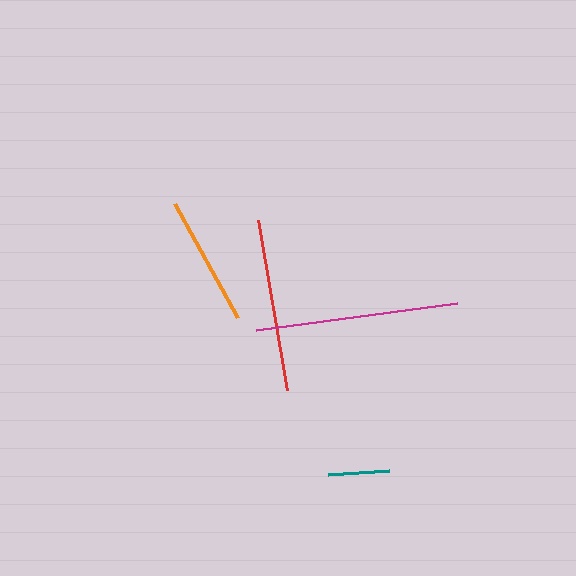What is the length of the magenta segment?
The magenta segment is approximately 202 pixels long.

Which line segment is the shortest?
The teal line is the shortest at approximately 61 pixels.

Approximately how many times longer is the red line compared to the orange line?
The red line is approximately 1.3 times the length of the orange line.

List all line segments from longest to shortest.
From longest to shortest: magenta, red, orange, teal.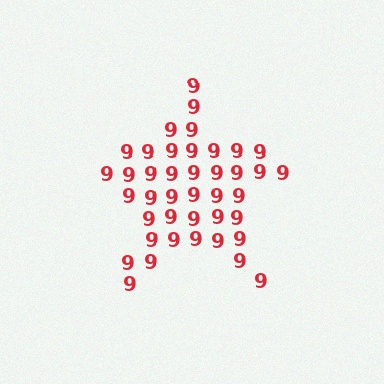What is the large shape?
The large shape is a star.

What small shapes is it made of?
It is made of small digit 9's.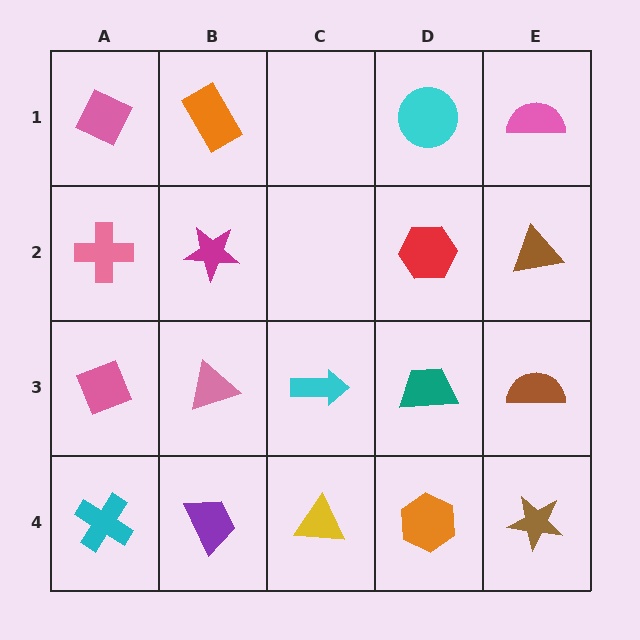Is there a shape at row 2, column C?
No, that cell is empty.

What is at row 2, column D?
A red hexagon.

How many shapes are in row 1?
4 shapes.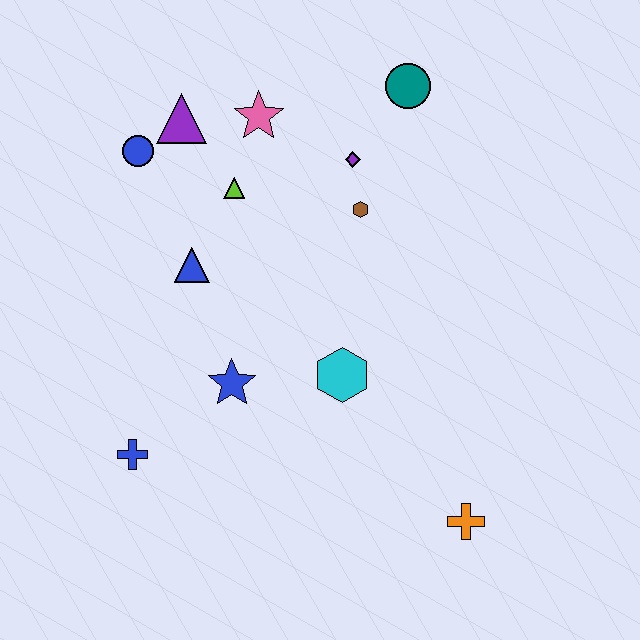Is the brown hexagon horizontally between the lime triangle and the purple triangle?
No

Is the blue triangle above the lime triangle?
No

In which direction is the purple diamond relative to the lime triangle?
The purple diamond is to the right of the lime triangle.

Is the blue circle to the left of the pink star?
Yes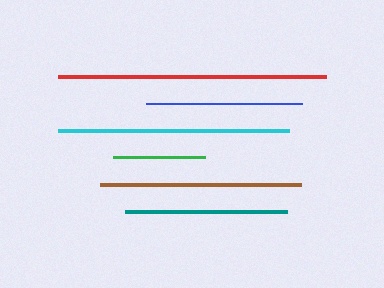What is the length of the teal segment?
The teal segment is approximately 162 pixels long.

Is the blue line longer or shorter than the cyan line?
The cyan line is longer than the blue line.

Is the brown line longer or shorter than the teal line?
The brown line is longer than the teal line.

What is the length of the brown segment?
The brown segment is approximately 202 pixels long.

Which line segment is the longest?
The red line is the longest at approximately 267 pixels.